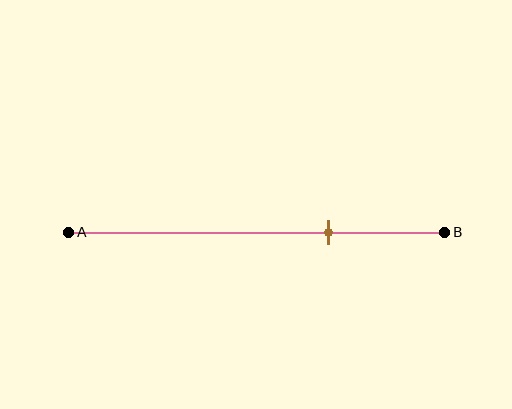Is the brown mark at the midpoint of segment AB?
No, the mark is at about 70% from A, not at the 50% midpoint.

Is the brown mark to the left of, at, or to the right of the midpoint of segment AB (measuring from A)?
The brown mark is to the right of the midpoint of segment AB.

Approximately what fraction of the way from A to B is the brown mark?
The brown mark is approximately 70% of the way from A to B.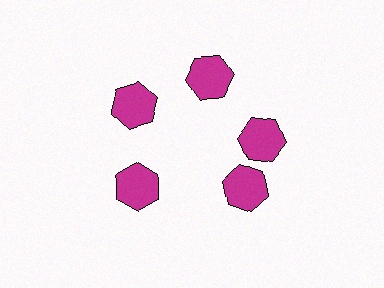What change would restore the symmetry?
The symmetry would be restored by rotating it back into even spacing with its neighbors so that all 5 hexagons sit at equal angles and equal distance from the center.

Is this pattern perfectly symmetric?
No. The 5 magenta hexagons are arranged in a ring, but one element near the 5 o'clock position is rotated out of alignment along the ring, breaking the 5-fold rotational symmetry.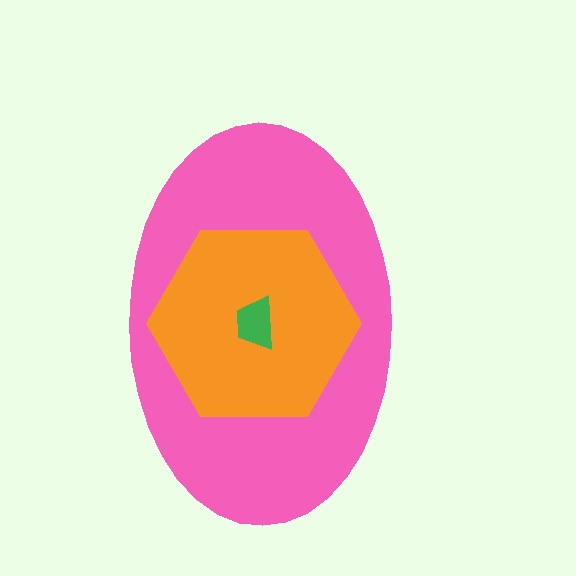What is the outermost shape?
The pink ellipse.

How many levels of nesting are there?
3.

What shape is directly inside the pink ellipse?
The orange hexagon.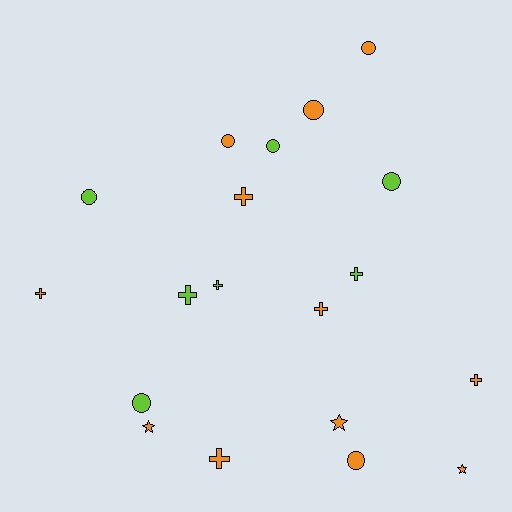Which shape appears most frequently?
Cross, with 8 objects.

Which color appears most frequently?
Orange, with 12 objects.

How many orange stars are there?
There are 3 orange stars.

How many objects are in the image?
There are 19 objects.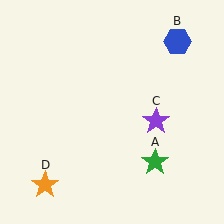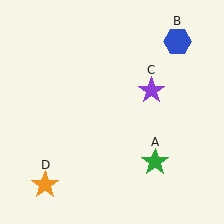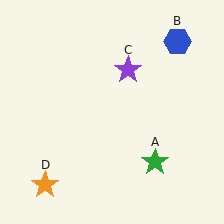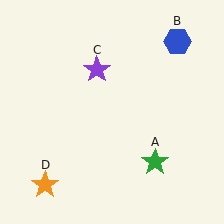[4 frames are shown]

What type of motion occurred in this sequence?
The purple star (object C) rotated counterclockwise around the center of the scene.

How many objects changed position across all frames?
1 object changed position: purple star (object C).